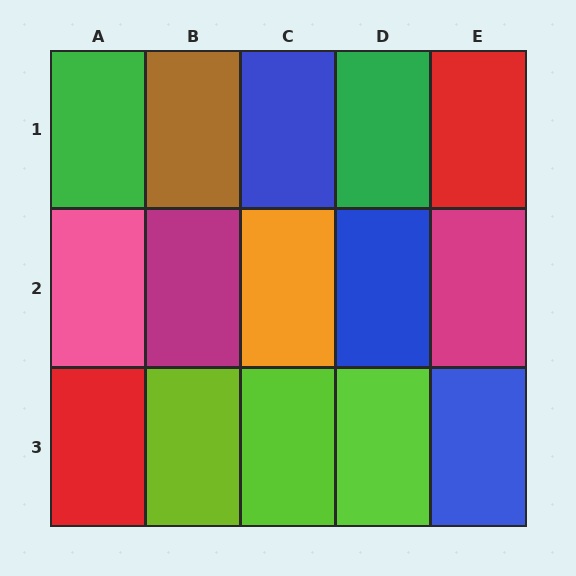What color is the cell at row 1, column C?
Blue.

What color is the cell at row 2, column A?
Pink.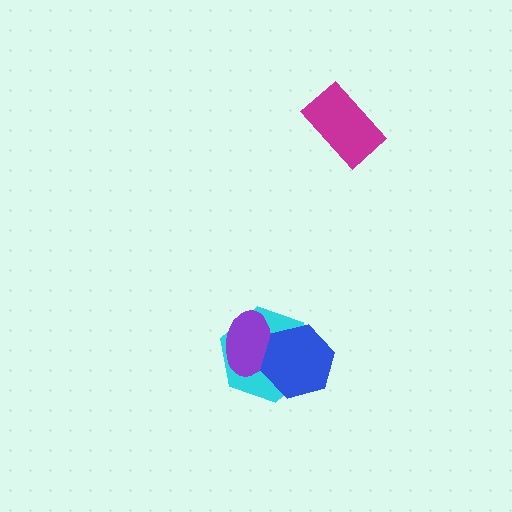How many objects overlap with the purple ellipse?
2 objects overlap with the purple ellipse.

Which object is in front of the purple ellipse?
The blue hexagon is in front of the purple ellipse.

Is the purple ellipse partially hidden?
Yes, it is partially covered by another shape.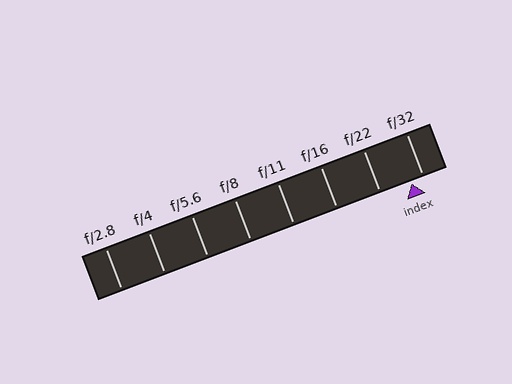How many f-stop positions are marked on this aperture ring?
There are 8 f-stop positions marked.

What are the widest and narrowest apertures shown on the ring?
The widest aperture shown is f/2.8 and the narrowest is f/32.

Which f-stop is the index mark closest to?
The index mark is closest to f/32.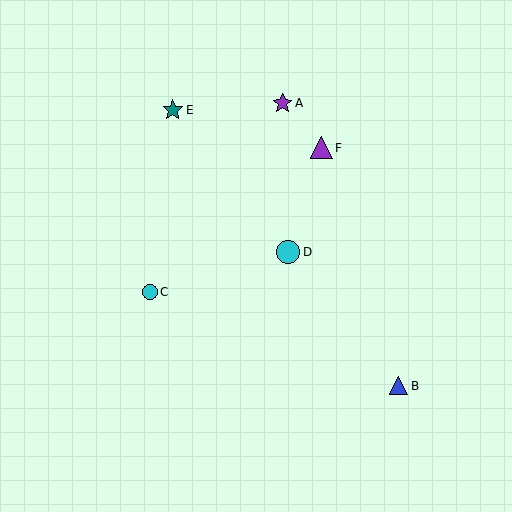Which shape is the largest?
The cyan circle (labeled D) is the largest.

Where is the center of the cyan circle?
The center of the cyan circle is at (288, 252).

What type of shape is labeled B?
Shape B is a blue triangle.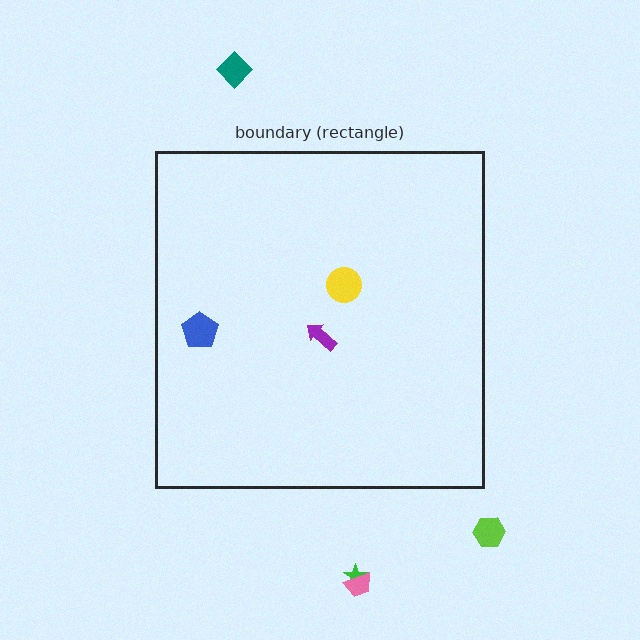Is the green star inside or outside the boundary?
Outside.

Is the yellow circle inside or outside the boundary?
Inside.